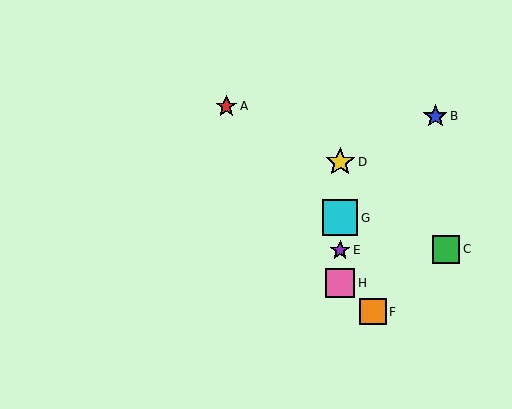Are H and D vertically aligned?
Yes, both are at x≈340.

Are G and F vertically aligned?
No, G is at x≈340 and F is at x≈373.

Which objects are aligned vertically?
Objects D, E, G, H are aligned vertically.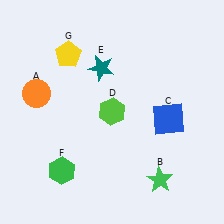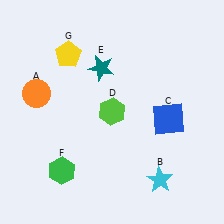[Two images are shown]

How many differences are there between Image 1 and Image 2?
There is 1 difference between the two images.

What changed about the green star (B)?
In Image 1, B is green. In Image 2, it changed to cyan.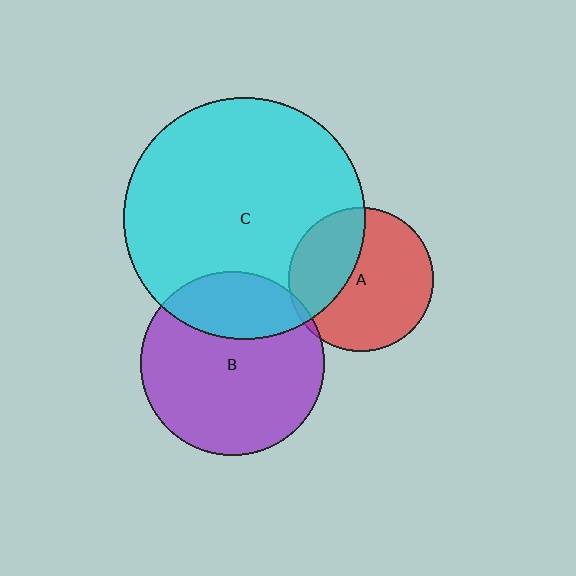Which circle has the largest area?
Circle C (cyan).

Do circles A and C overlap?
Yes.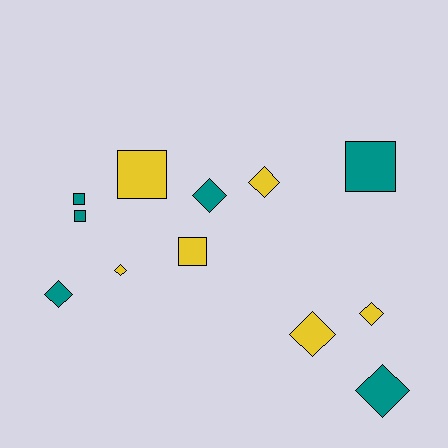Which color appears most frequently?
Teal, with 6 objects.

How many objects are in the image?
There are 12 objects.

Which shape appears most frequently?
Diamond, with 7 objects.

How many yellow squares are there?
There are 2 yellow squares.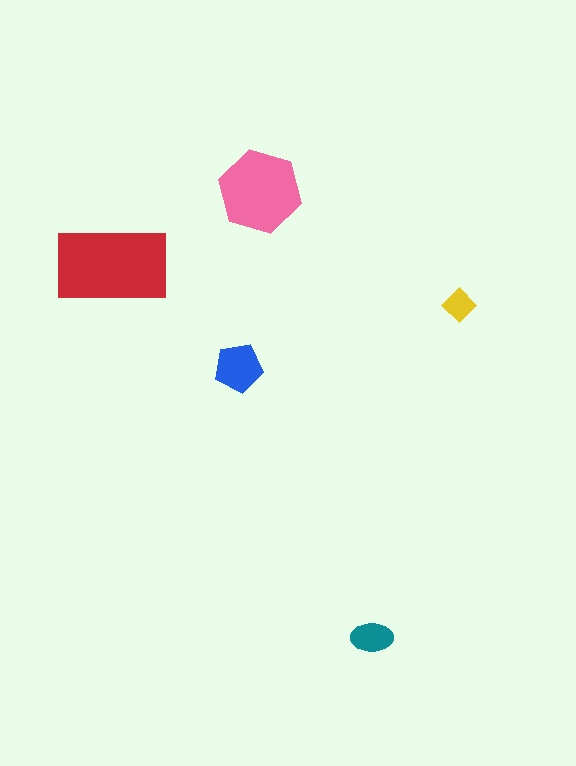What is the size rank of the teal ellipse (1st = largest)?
4th.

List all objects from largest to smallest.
The red rectangle, the pink hexagon, the blue pentagon, the teal ellipse, the yellow diamond.